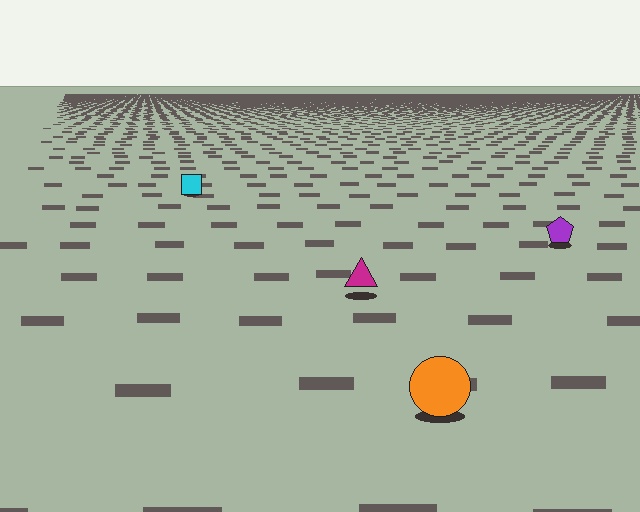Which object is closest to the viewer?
The orange circle is closest. The texture marks near it are larger and more spread out.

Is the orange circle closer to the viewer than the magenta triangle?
Yes. The orange circle is closer — you can tell from the texture gradient: the ground texture is coarser near it.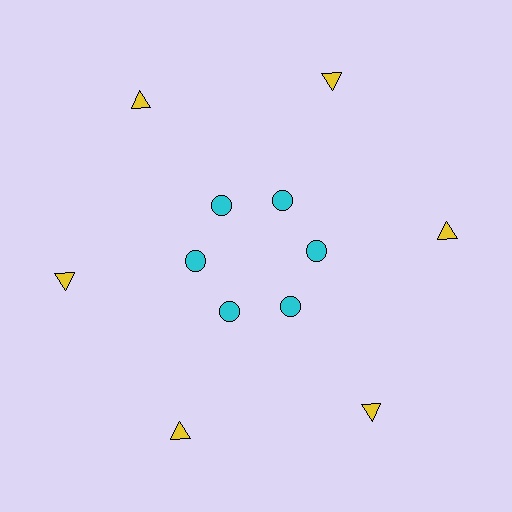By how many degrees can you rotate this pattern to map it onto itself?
The pattern maps onto itself every 60 degrees of rotation.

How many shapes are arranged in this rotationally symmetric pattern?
There are 12 shapes, arranged in 6 groups of 2.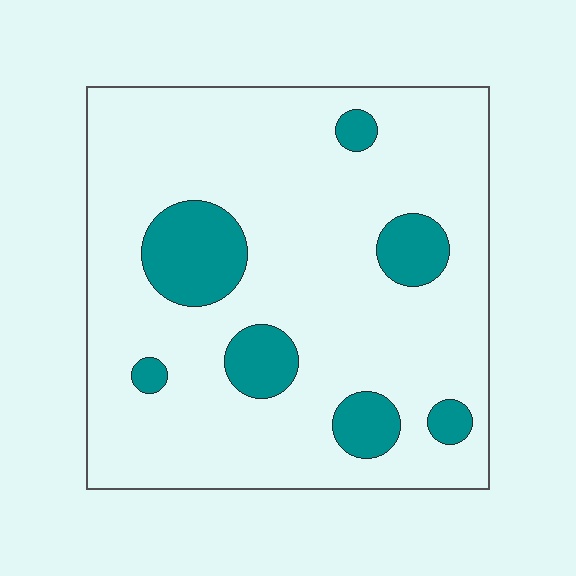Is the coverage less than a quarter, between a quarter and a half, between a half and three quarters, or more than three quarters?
Less than a quarter.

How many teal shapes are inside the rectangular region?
7.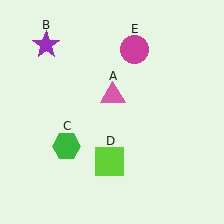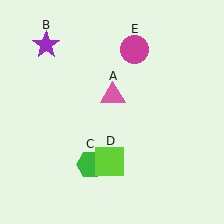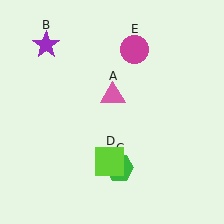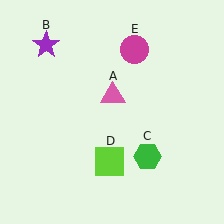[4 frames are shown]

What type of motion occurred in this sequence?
The green hexagon (object C) rotated counterclockwise around the center of the scene.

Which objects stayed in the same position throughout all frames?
Pink triangle (object A) and purple star (object B) and lime square (object D) and magenta circle (object E) remained stationary.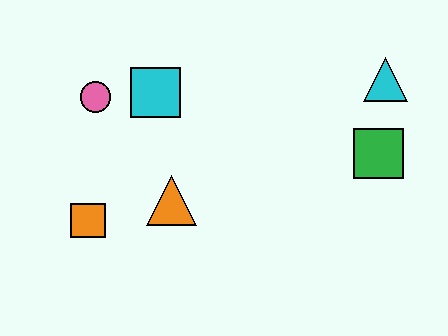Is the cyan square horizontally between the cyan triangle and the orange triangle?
No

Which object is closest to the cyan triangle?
The green square is closest to the cyan triangle.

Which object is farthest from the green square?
The orange square is farthest from the green square.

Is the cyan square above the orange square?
Yes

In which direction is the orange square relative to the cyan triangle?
The orange square is to the left of the cyan triangle.